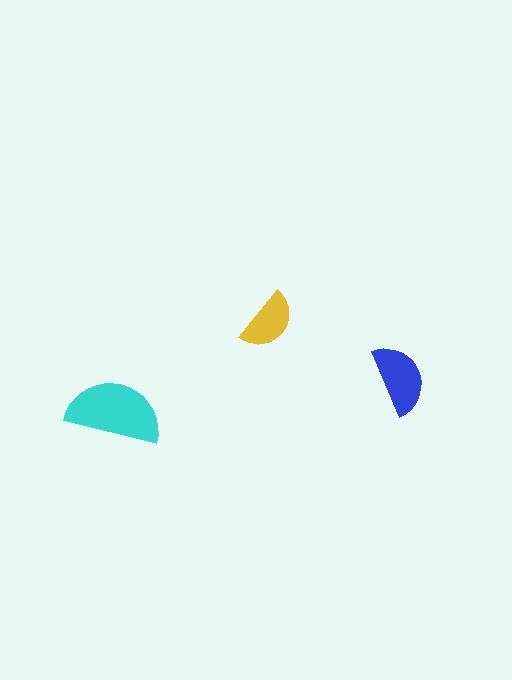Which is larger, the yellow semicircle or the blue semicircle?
The blue one.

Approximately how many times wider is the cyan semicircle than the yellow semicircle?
About 1.5 times wider.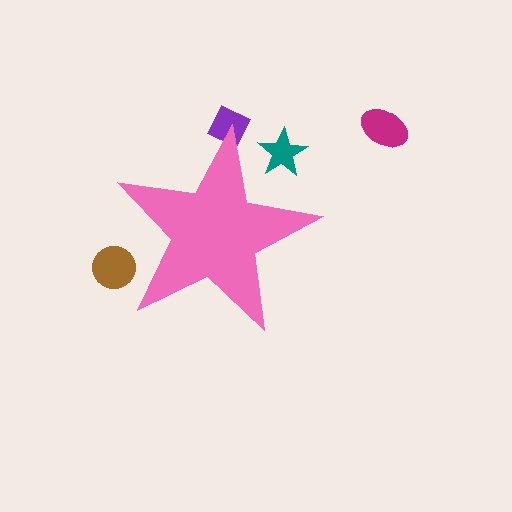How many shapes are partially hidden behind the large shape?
3 shapes are partially hidden.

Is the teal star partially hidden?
Yes, the teal star is partially hidden behind the pink star.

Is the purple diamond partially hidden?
Yes, the purple diamond is partially hidden behind the pink star.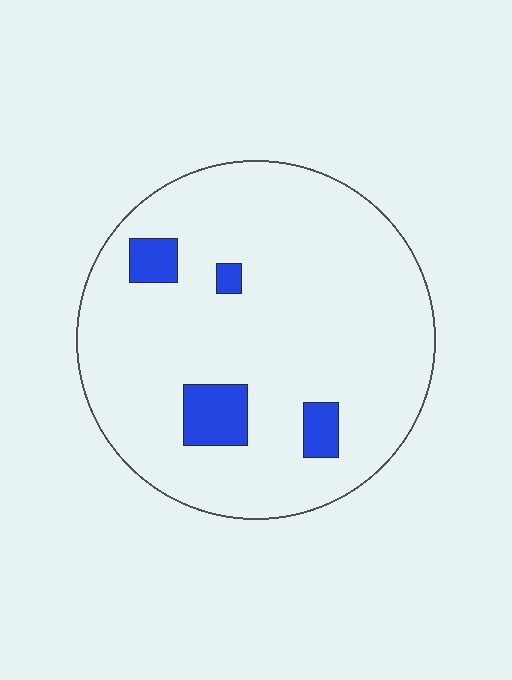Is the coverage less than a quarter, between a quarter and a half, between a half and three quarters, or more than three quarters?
Less than a quarter.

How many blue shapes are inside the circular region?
4.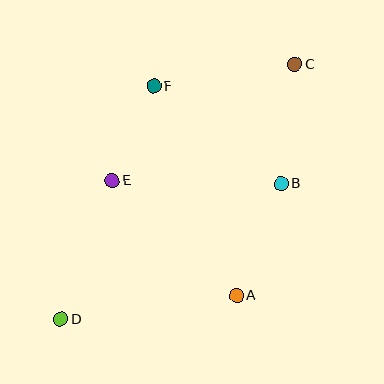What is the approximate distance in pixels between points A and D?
The distance between A and D is approximately 177 pixels.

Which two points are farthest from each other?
Points C and D are farthest from each other.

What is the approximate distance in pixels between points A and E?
The distance between A and E is approximately 169 pixels.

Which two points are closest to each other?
Points E and F are closest to each other.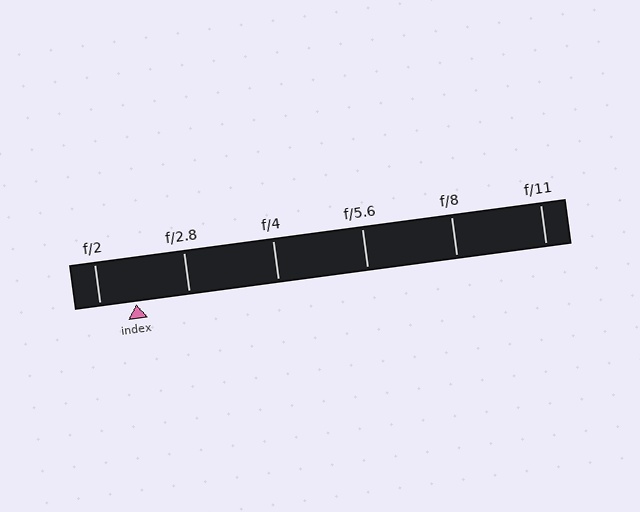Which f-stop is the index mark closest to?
The index mark is closest to f/2.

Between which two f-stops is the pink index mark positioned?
The index mark is between f/2 and f/2.8.